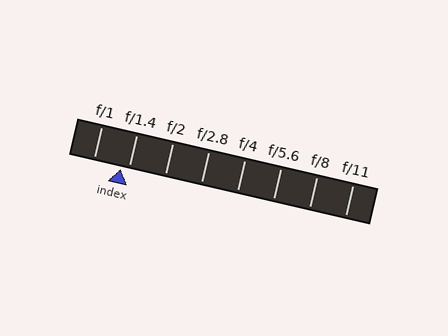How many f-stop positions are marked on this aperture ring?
There are 8 f-stop positions marked.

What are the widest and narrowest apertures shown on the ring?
The widest aperture shown is f/1 and the narrowest is f/11.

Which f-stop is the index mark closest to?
The index mark is closest to f/1.4.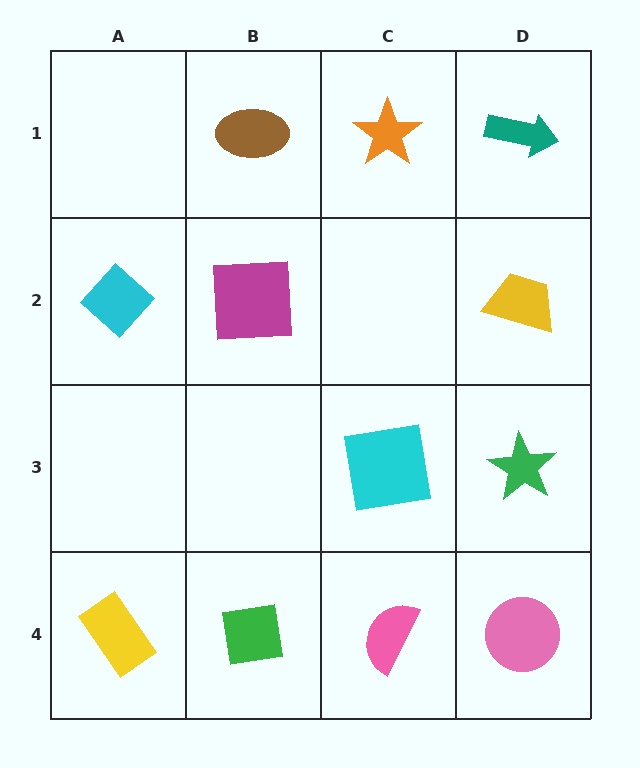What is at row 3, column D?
A green star.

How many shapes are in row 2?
3 shapes.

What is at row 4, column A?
A yellow rectangle.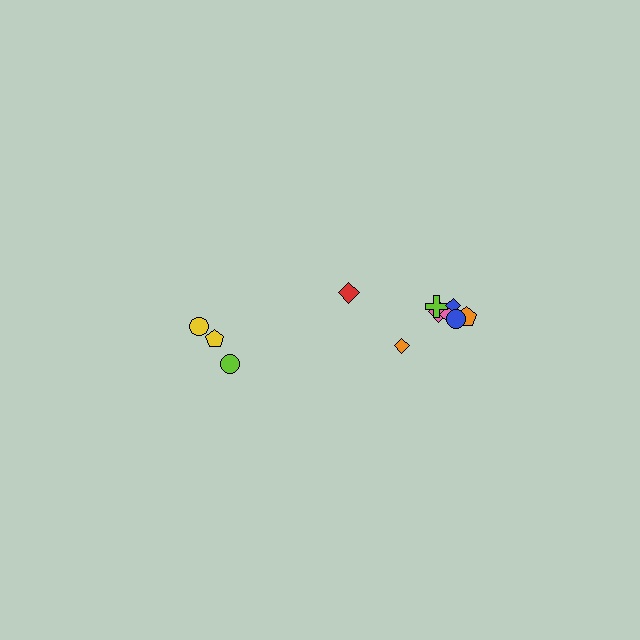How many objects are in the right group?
There are 8 objects.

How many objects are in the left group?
There are 3 objects.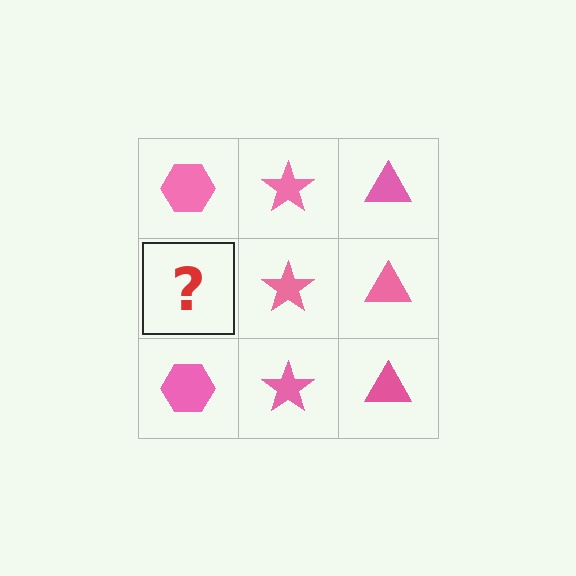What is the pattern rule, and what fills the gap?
The rule is that each column has a consistent shape. The gap should be filled with a pink hexagon.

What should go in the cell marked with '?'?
The missing cell should contain a pink hexagon.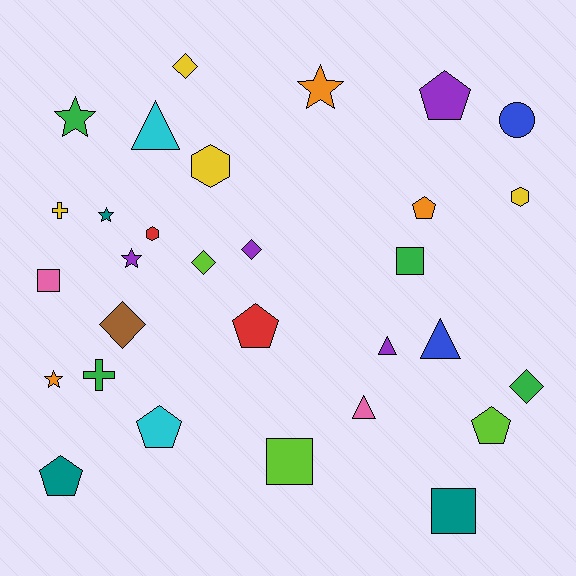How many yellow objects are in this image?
There are 4 yellow objects.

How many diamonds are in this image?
There are 5 diamonds.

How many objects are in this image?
There are 30 objects.